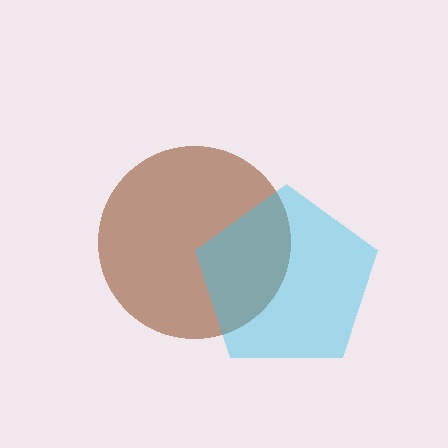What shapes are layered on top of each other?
The layered shapes are: a brown circle, a cyan pentagon.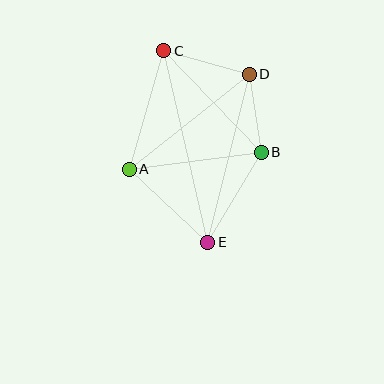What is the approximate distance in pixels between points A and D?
The distance between A and D is approximately 153 pixels.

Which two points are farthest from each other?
Points C and E are farthest from each other.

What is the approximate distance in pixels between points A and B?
The distance between A and B is approximately 133 pixels.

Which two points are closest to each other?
Points B and D are closest to each other.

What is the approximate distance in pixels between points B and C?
The distance between B and C is approximately 141 pixels.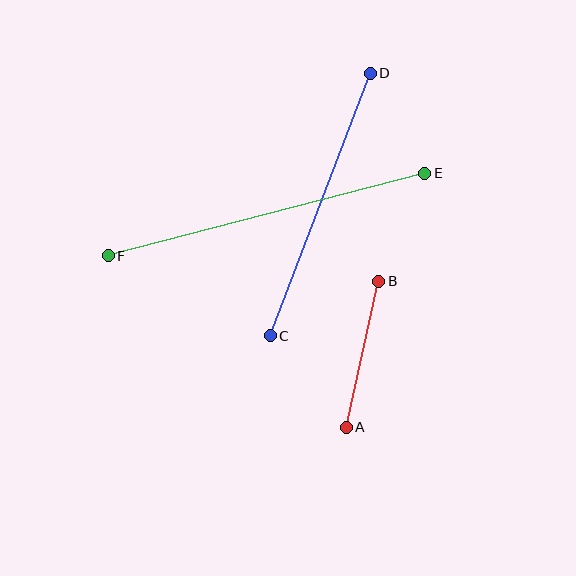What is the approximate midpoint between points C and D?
The midpoint is at approximately (320, 205) pixels.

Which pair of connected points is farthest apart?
Points E and F are farthest apart.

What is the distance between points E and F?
The distance is approximately 327 pixels.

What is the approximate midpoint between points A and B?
The midpoint is at approximately (363, 354) pixels.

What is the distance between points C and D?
The distance is approximately 281 pixels.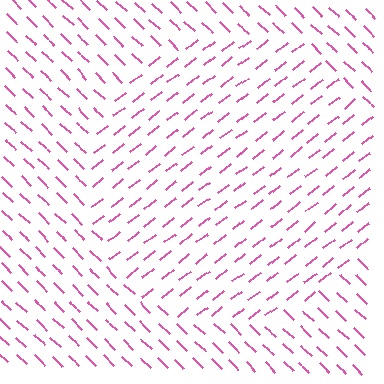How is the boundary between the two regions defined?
The boundary is defined purely by a change in line orientation (approximately 82 degrees difference). All lines are the same color and thickness.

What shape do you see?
I see a circle.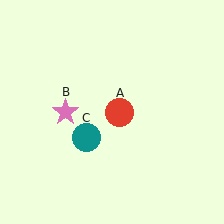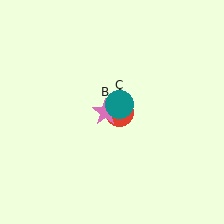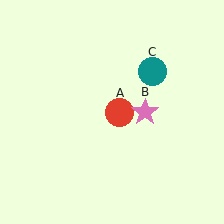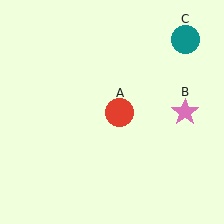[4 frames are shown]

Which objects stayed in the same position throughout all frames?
Red circle (object A) remained stationary.